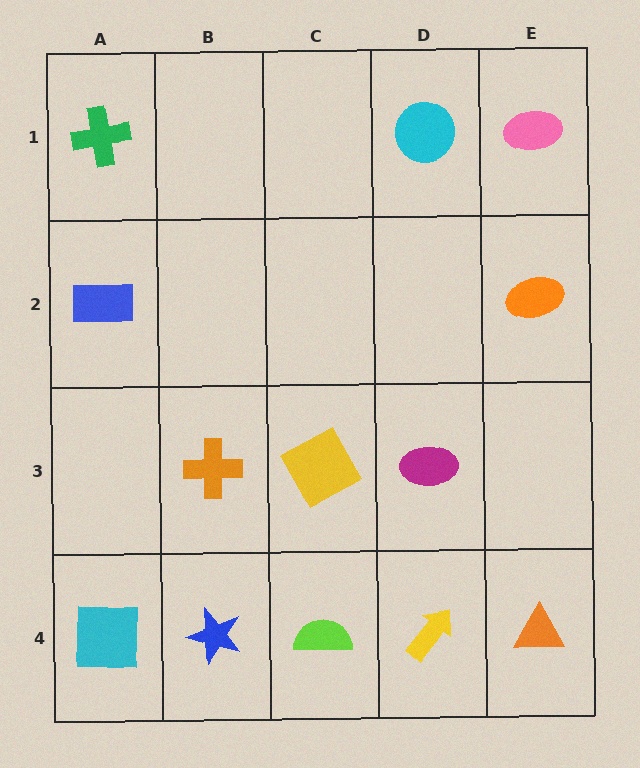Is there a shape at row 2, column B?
No, that cell is empty.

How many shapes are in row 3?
3 shapes.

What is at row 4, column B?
A blue star.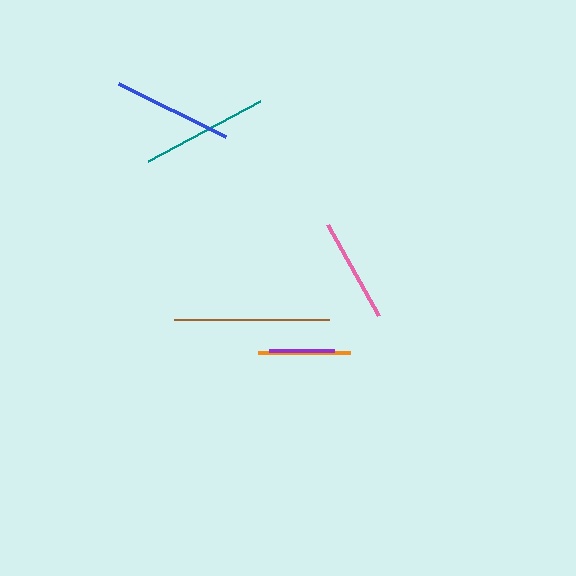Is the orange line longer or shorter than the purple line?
The orange line is longer than the purple line.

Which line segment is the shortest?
The purple line is the shortest at approximately 65 pixels.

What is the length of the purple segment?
The purple segment is approximately 65 pixels long.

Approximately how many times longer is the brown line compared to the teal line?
The brown line is approximately 1.2 times the length of the teal line.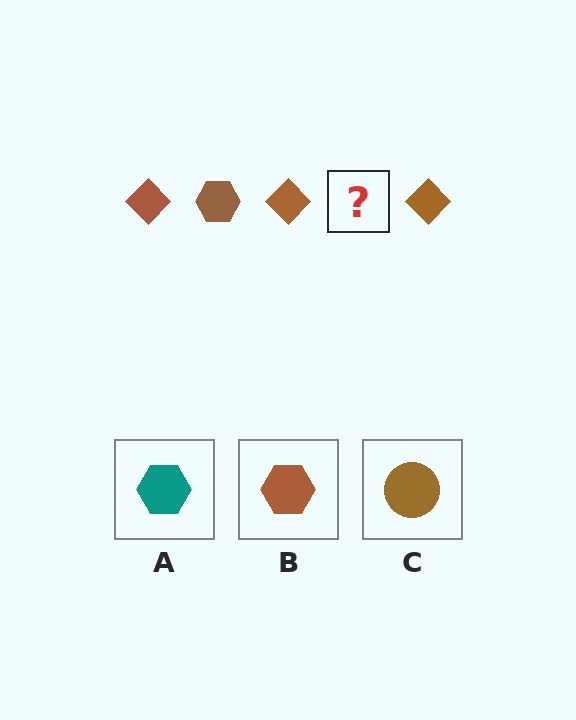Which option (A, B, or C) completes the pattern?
B.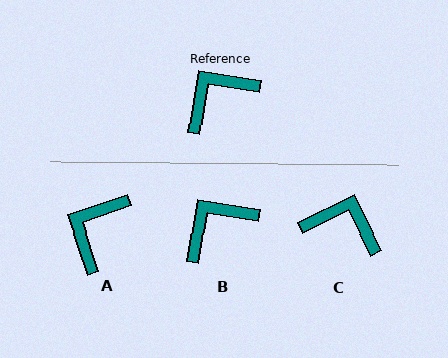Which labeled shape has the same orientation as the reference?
B.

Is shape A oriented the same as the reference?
No, it is off by about 28 degrees.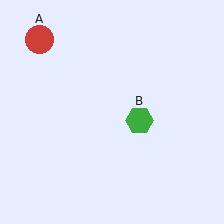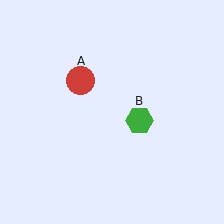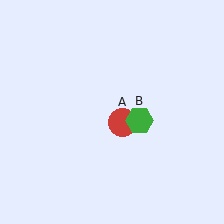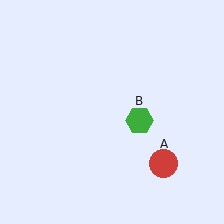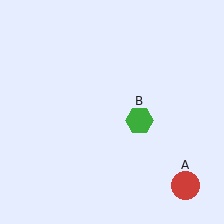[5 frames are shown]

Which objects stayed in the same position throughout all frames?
Green hexagon (object B) remained stationary.